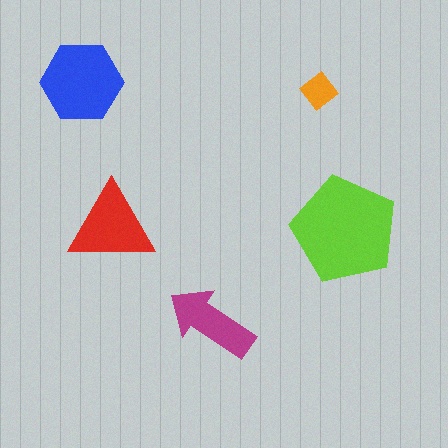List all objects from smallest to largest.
The orange diamond, the magenta arrow, the red triangle, the blue hexagon, the lime pentagon.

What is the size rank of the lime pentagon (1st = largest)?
1st.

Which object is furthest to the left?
The blue hexagon is leftmost.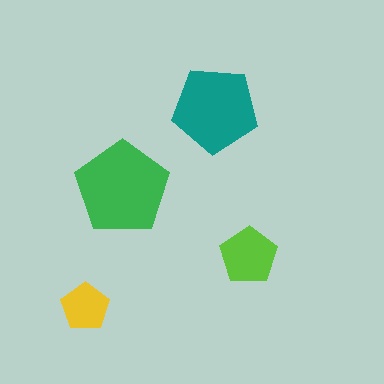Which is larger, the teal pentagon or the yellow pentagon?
The teal one.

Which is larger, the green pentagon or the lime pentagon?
The green one.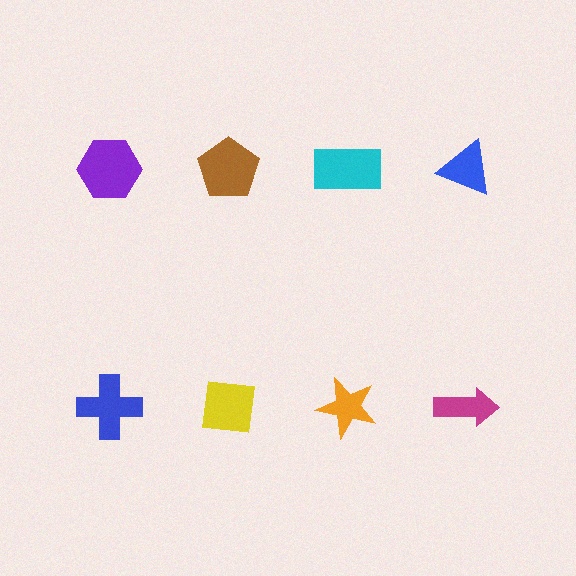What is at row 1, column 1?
A purple hexagon.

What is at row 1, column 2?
A brown pentagon.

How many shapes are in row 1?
4 shapes.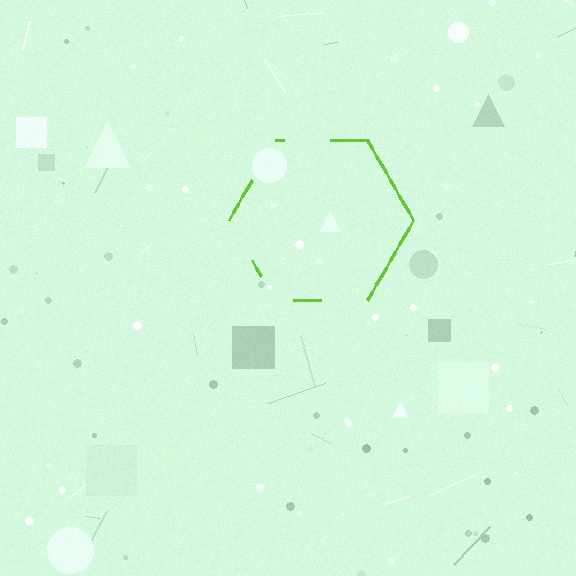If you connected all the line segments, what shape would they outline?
They would outline a hexagon.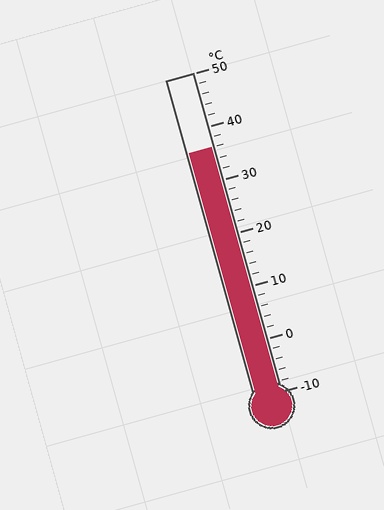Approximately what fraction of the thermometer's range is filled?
The thermometer is filled to approximately 75% of its range.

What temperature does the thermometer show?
The thermometer shows approximately 36°C.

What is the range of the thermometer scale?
The thermometer scale ranges from -10°C to 50°C.